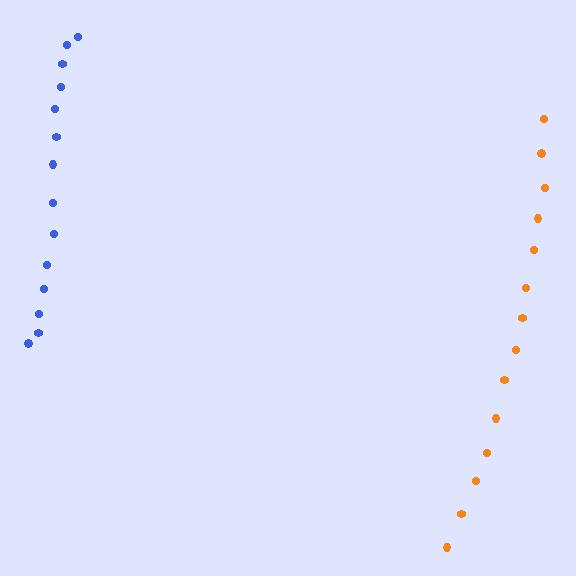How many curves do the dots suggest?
There are 2 distinct paths.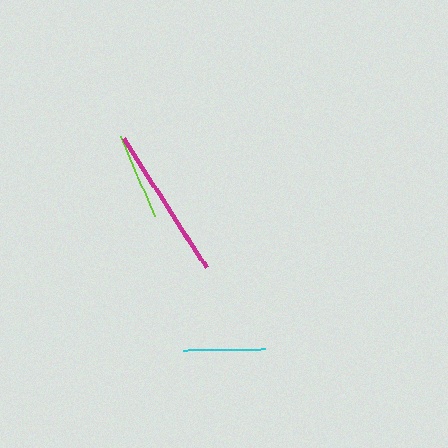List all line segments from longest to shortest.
From longest to shortest: magenta, lime, cyan.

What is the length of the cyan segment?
The cyan segment is approximately 82 pixels long.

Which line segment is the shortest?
The cyan line is the shortest at approximately 82 pixels.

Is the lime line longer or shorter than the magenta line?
The magenta line is longer than the lime line.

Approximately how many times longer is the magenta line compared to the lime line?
The magenta line is approximately 1.8 times the length of the lime line.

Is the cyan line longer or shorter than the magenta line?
The magenta line is longer than the cyan line.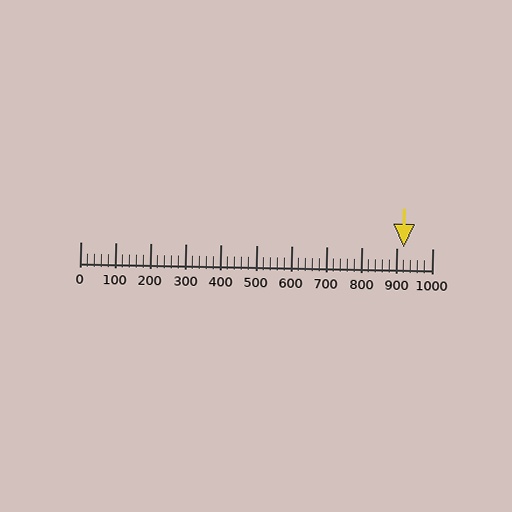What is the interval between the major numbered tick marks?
The major tick marks are spaced 100 units apart.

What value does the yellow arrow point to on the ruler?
The yellow arrow points to approximately 919.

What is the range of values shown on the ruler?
The ruler shows values from 0 to 1000.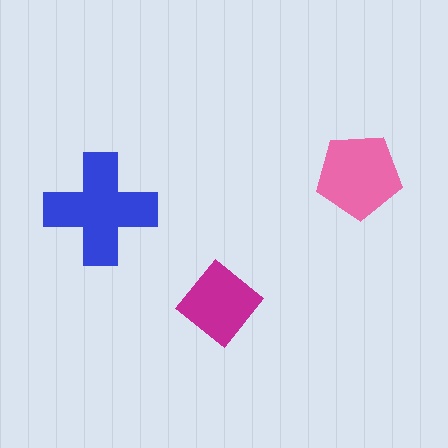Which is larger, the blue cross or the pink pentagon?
The blue cross.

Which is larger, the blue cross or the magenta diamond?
The blue cross.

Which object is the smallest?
The magenta diamond.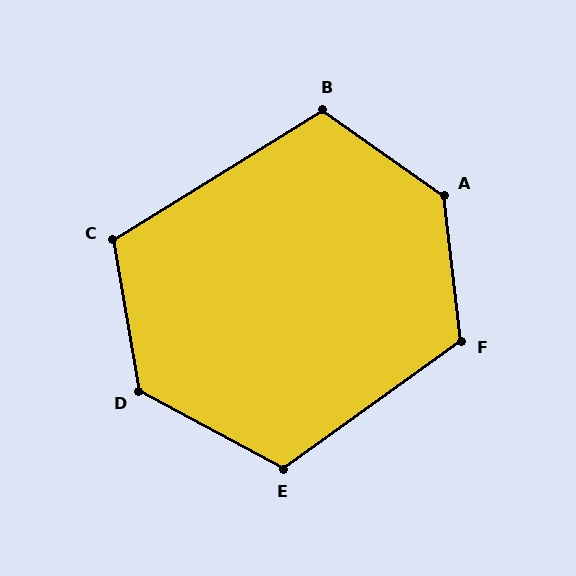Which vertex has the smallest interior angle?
C, at approximately 112 degrees.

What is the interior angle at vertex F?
Approximately 119 degrees (obtuse).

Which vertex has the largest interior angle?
A, at approximately 132 degrees.